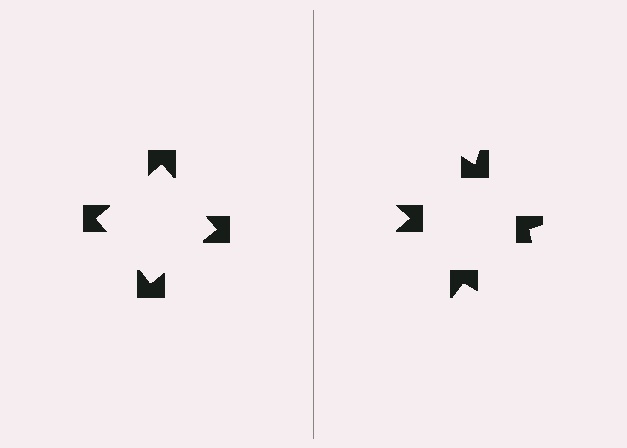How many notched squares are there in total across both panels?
8 — 4 on each side.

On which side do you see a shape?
An illusory square appears on the left side. On the right side the wedge cuts are rotated, so no coherent shape forms.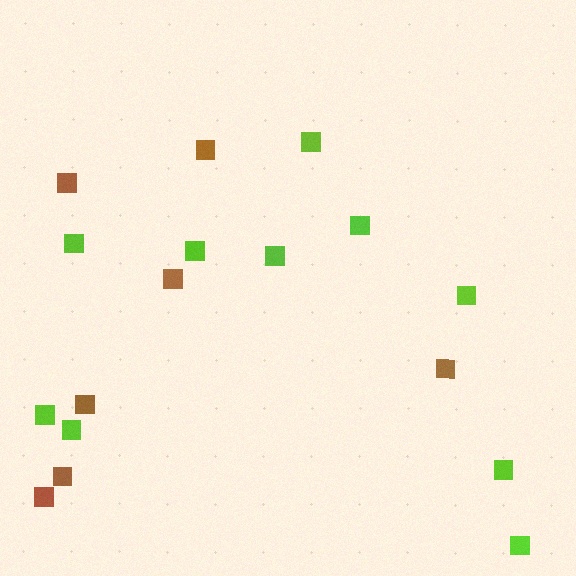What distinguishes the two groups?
There are 2 groups: one group of lime squares (10) and one group of brown squares (7).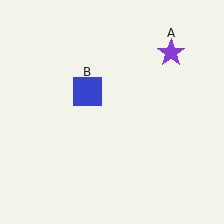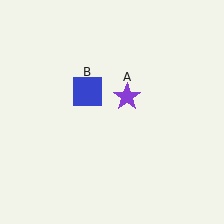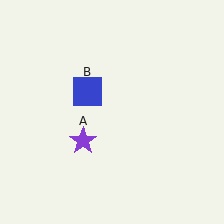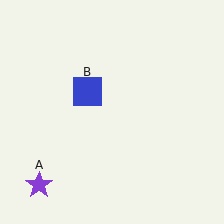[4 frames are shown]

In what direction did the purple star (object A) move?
The purple star (object A) moved down and to the left.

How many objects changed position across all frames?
1 object changed position: purple star (object A).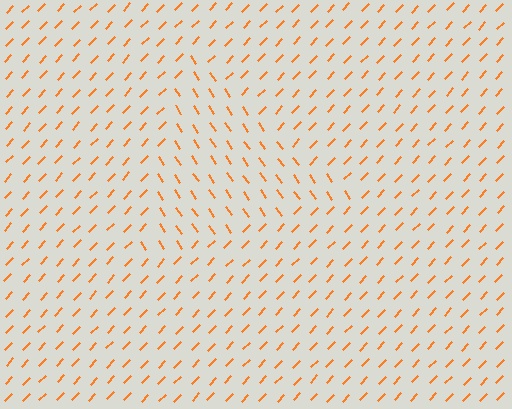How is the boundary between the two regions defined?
The boundary is defined purely by a change in line orientation (approximately 78 degrees difference). All lines are the same color and thickness.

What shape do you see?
I see a triangle.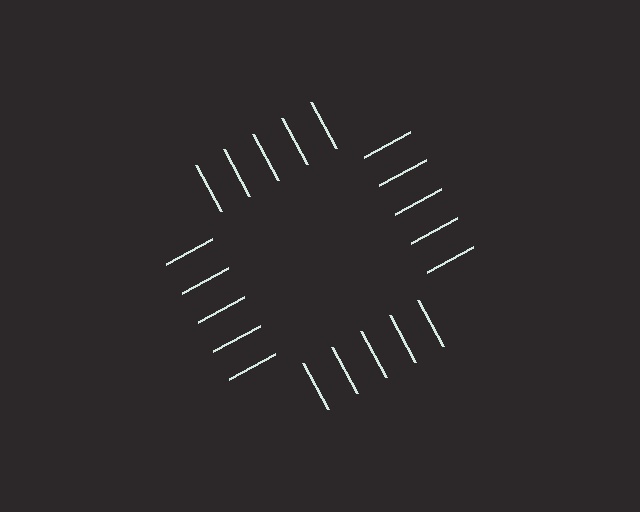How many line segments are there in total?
20 — 5 along each of the 4 edges.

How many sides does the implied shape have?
4 sides — the line-ends trace a square.